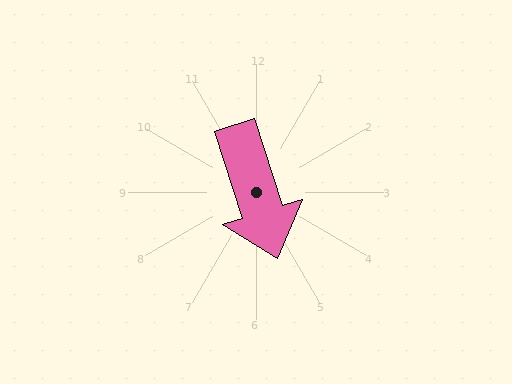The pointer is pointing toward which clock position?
Roughly 5 o'clock.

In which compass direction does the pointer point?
South.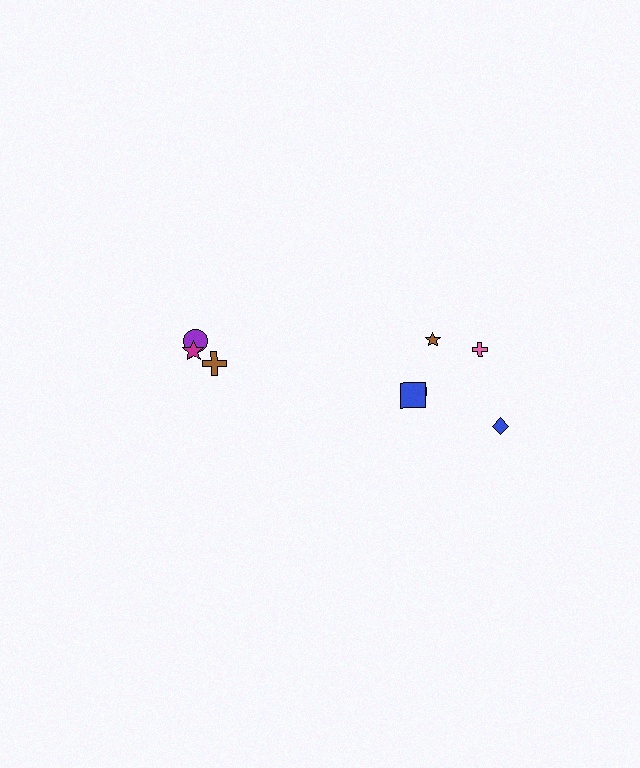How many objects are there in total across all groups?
There are 8 objects.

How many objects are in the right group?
There are 5 objects.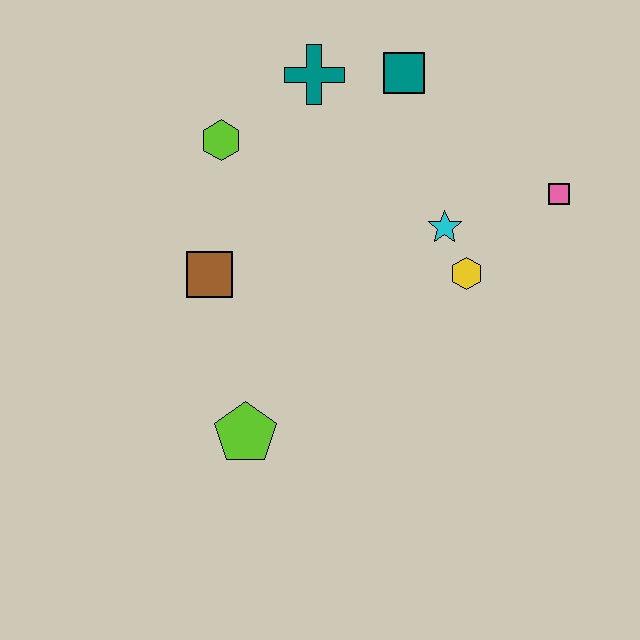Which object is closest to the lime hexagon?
The teal cross is closest to the lime hexagon.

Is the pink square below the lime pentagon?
No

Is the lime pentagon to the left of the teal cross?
Yes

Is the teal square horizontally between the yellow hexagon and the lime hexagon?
Yes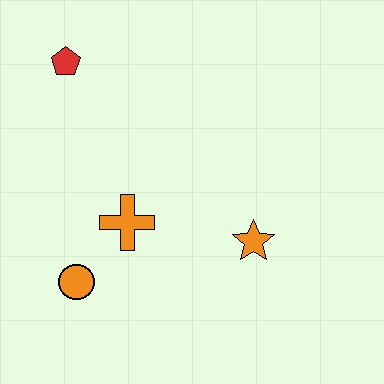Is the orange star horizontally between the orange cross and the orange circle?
No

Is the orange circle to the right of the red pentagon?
Yes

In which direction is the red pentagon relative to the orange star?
The red pentagon is to the left of the orange star.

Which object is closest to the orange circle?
The orange cross is closest to the orange circle.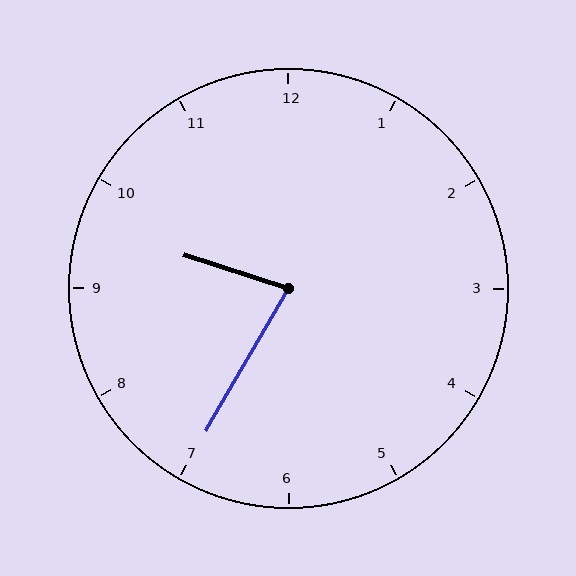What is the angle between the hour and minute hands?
Approximately 78 degrees.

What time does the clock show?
9:35.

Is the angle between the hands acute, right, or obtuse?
It is acute.